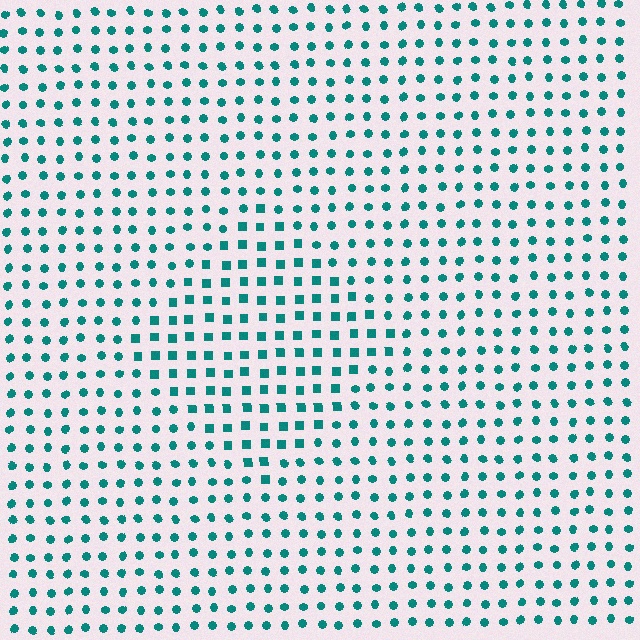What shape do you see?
I see a diamond.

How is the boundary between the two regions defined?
The boundary is defined by a change in element shape: squares inside vs. circles outside. All elements share the same color and spacing.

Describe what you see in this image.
The image is filled with small teal elements arranged in a uniform grid. A diamond-shaped region contains squares, while the surrounding area contains circles. The boundary is defined purely by the change in element shape.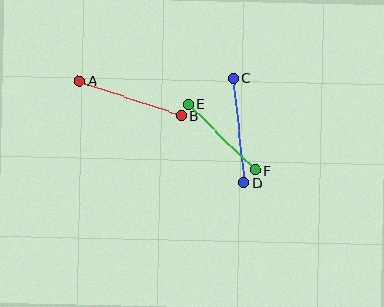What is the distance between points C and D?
The distance is approximately 105 pixels.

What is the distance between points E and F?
The distance is approximately 94 pixels.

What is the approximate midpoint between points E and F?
The midpoint is at approximately (222, 137) pixels.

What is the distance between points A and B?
The distance is approximately 107 pixels.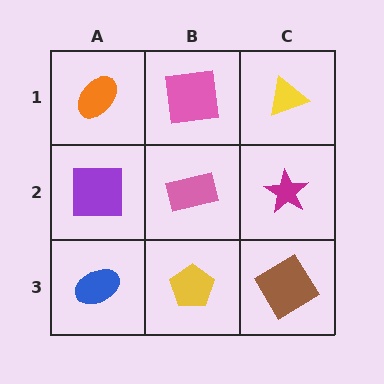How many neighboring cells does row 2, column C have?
3.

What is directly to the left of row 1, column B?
An orange ellipse.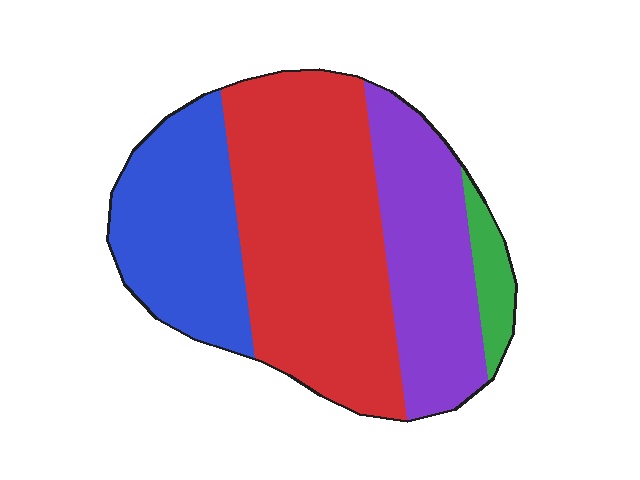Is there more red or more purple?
Red.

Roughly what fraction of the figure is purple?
Purple covers around 25% of the figure.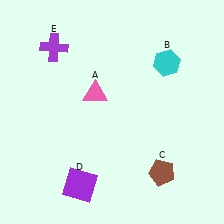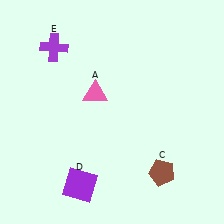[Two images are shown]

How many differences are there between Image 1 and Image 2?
There is 1 difference between the two images.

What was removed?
The cyan hexagon (B) was removed in Image 2.